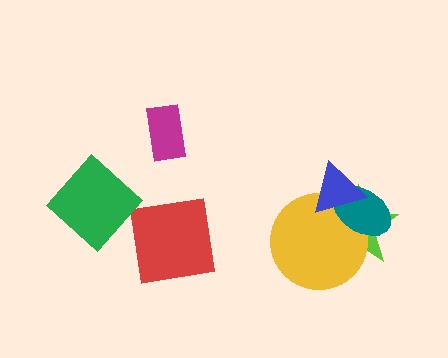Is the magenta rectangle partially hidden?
No, no other shape covers it.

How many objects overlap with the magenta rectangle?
0 objects overlap with the magenta rectangle.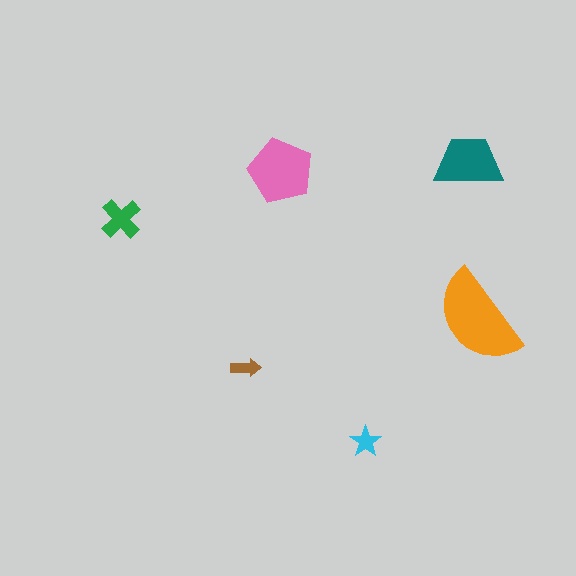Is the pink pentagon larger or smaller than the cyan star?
Larger.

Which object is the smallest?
The brown arrow.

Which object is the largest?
The orange semicircle.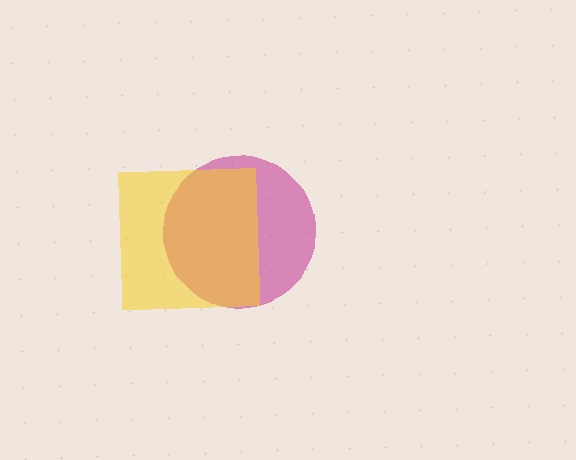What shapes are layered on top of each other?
The layered shapes are: a magenta circle, a yellow square.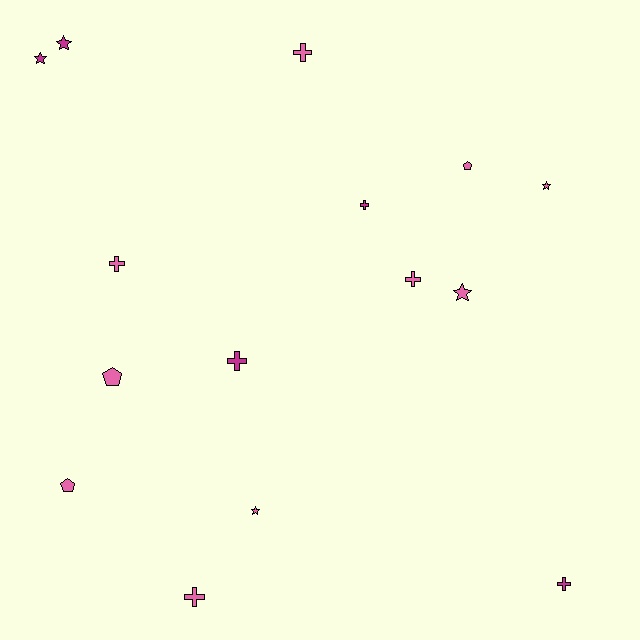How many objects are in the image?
There are 15 objects.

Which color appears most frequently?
Pink, with 10 objects.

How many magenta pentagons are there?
There are no magenta pentagons.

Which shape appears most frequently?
Cross, with 7 objects.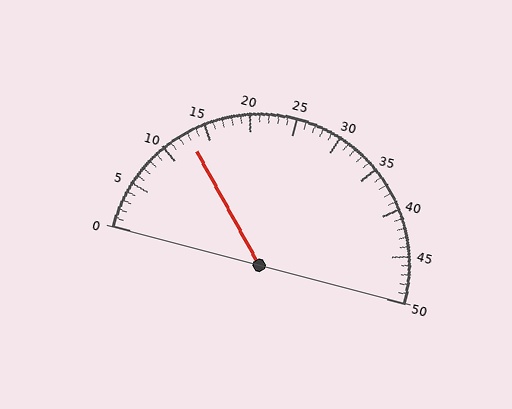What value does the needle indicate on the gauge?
The needle indicates approximately 13.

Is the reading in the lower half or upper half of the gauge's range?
The reading is in the lower half of the range (0 to 50).